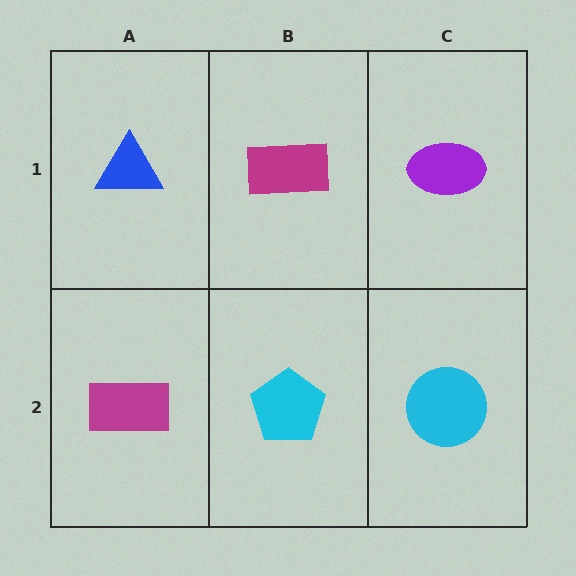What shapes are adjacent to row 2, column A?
A blue triangle (row 1, column A), a cyan pentagon (row 2, column B).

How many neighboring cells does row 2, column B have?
3.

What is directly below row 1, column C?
A cyan circle.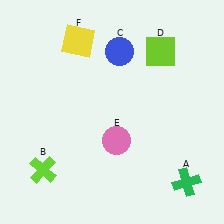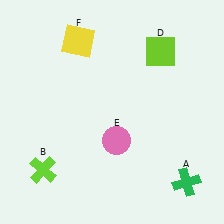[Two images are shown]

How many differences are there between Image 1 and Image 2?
There is 1 difference between the two images.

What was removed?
The blue circle (C) was removed in Image 2.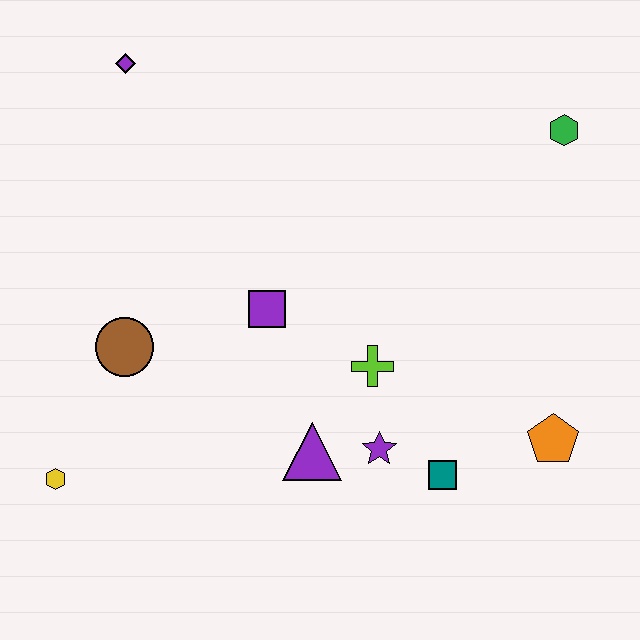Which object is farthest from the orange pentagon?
The purple diamond is farthest from the orange pentagon.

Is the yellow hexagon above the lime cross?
No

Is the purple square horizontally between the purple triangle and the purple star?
No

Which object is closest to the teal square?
The purple star is closest to the teal square.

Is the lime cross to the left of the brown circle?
No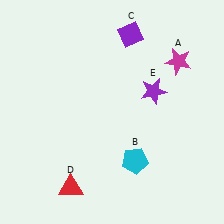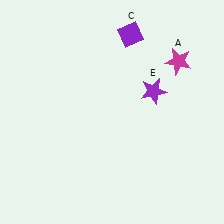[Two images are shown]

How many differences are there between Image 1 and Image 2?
There are 2 differences between the two images.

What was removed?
The red triangle (D), the cyan pentagon (B) were removed in Image 2.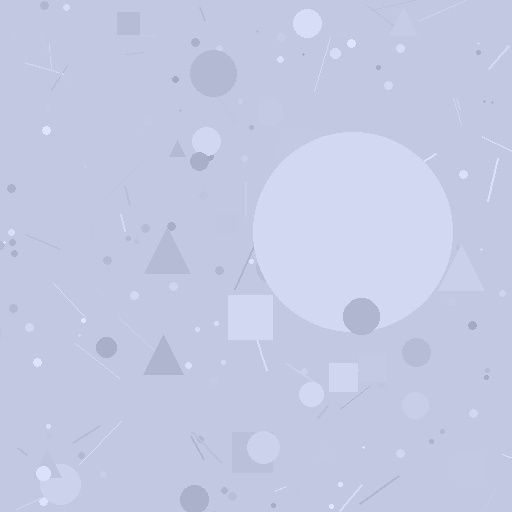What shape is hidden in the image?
A circle is hidden in the image.